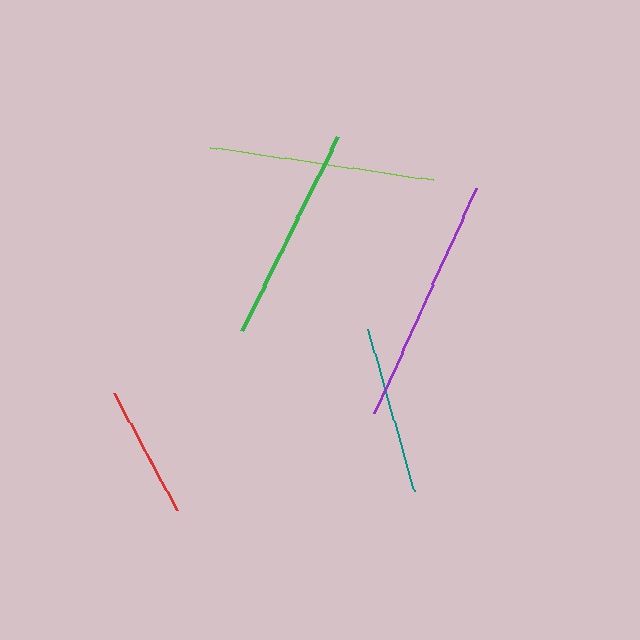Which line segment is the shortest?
The red line is the shortest at approximately 133 pixels.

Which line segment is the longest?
The purple line is the longest at approximately 248 pixels.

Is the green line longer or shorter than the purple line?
The purple line is longer than the green line.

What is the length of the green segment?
The green segment is approximately 217 pixels long.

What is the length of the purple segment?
The purple segment is approximately 248 pixels long.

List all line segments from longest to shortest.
From longest to shortest: purple, lime, green, teal, red.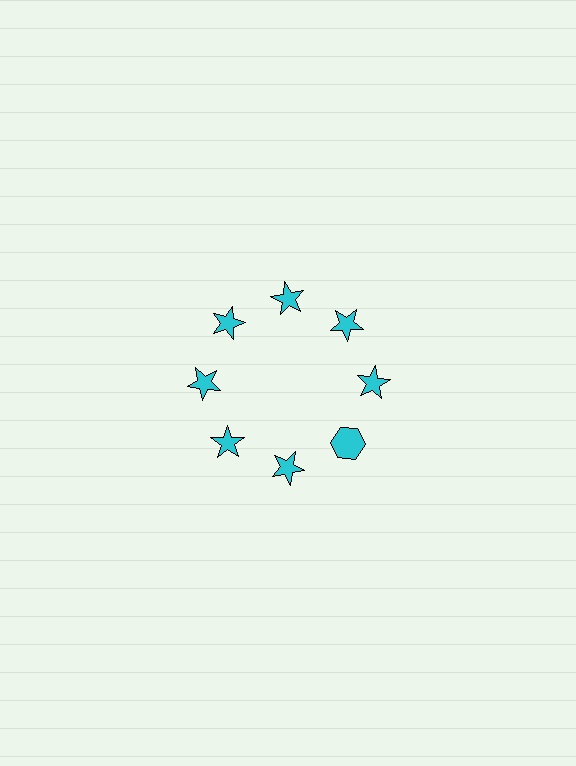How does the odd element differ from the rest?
It has a different shape: hexagon instead of star.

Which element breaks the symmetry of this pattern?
The cyan hexagon at roughly the 4 o'clock position breaks the symmetry. All other shapes are cyan stars.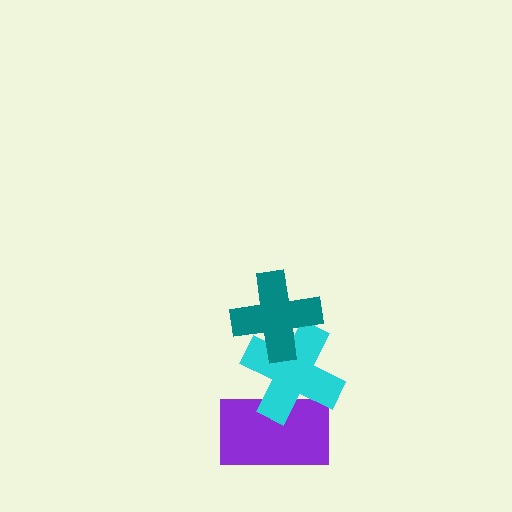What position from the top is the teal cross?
The teal cross is 1st from the top.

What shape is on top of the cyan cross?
The teal cross is on top of the cyan cross.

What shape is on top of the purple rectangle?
The cyan cross is on top of the purple rectangle.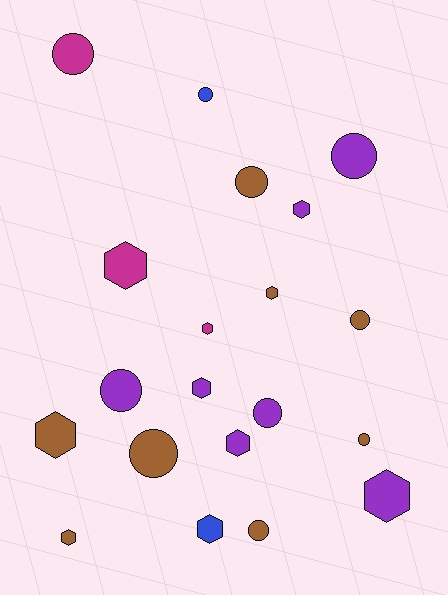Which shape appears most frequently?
Circle, with 10 objects.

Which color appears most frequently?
Brown, with 8 objects.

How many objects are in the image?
There are 20 objects.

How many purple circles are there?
There are 3 purple circles.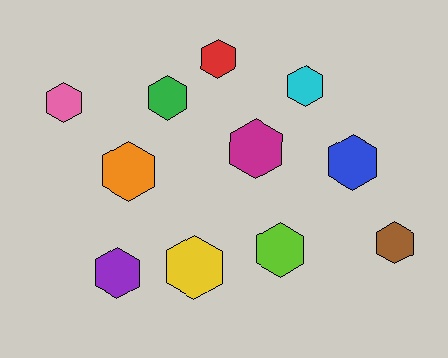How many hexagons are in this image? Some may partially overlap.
There are 11 hexagons.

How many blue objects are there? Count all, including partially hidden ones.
There is 1 blue object.